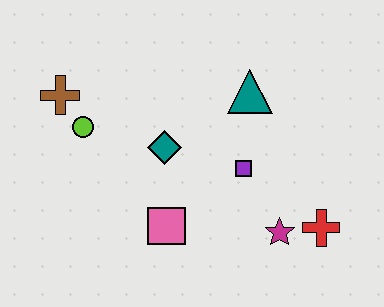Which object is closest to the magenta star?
The red cross is closest to the magenta star.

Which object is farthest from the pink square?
The brown cross is farthest from the pink square.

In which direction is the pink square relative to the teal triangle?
The pink square is below the teal triangle.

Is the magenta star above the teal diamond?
No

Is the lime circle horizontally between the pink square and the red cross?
No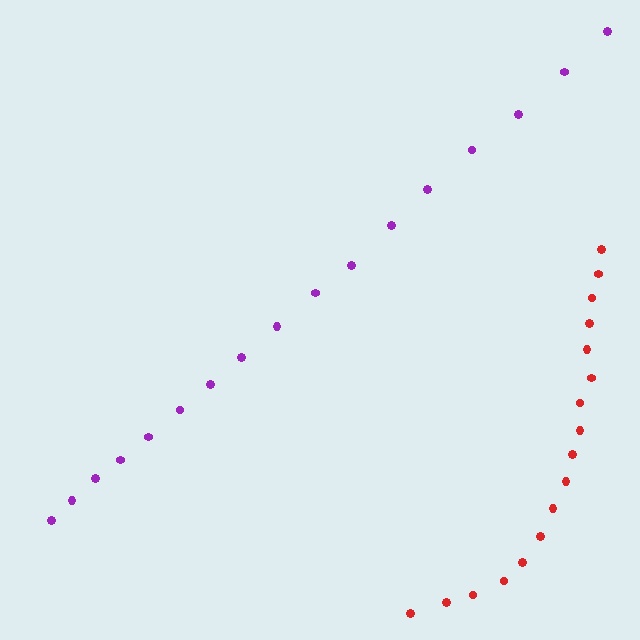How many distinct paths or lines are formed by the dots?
There are 2 distinct paths.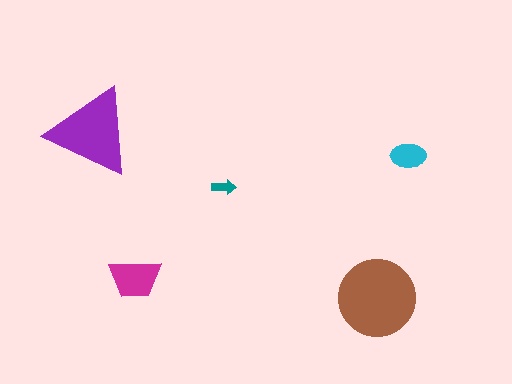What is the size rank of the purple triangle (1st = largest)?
2nd.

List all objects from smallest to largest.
The teal arrow, the cyan ellipse, the magenta trapezoid, the purple triangle, the brown circle.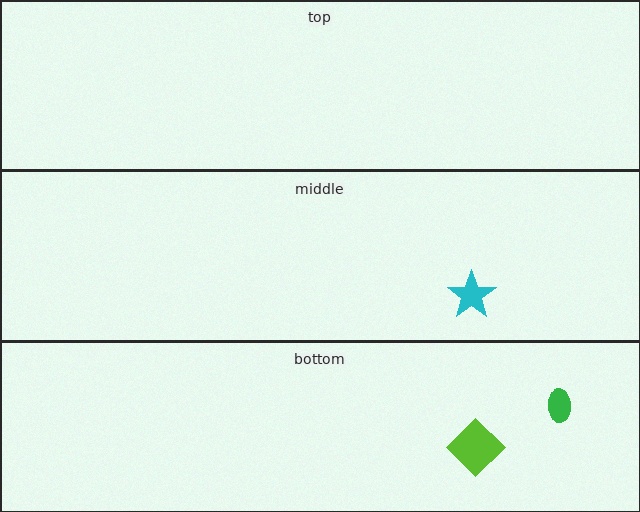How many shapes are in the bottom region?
2.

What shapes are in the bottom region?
The green ellipse, the lime diamond.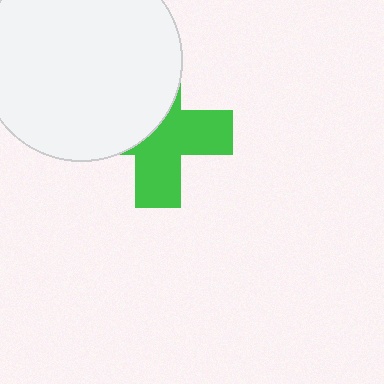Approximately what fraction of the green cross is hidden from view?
Roughly 45% of the green cross is hidden behind the white circle.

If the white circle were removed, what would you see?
You would see the complete green cross.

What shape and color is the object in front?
The object in front is a white circle.